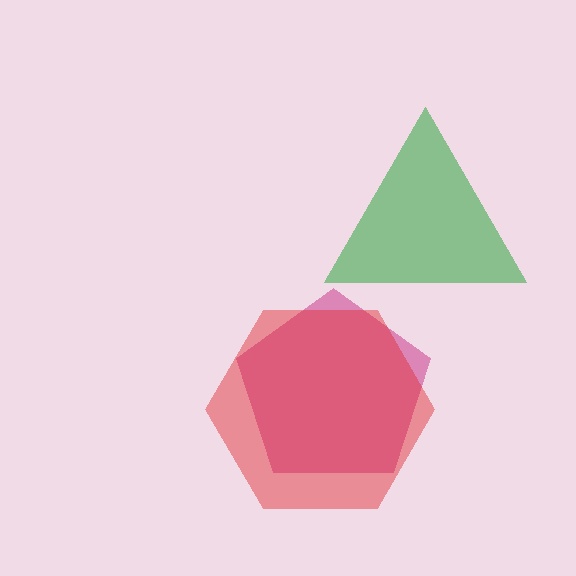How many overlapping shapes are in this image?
There are 3 overlapping shapes in the image.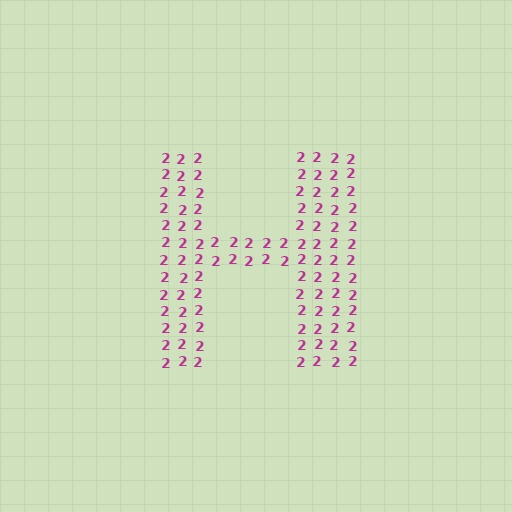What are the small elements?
The small elements are digit 2's.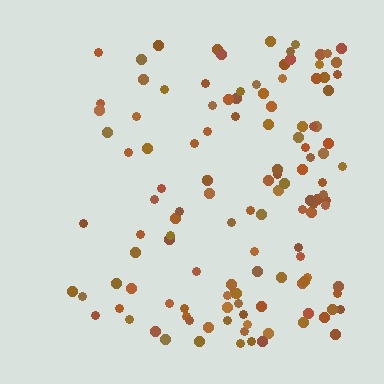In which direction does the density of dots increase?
From left to right, with the right side densest.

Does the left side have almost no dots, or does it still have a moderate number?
Still a moderate number, just noticeably fewer than the right.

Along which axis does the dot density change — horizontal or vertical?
Horizontal.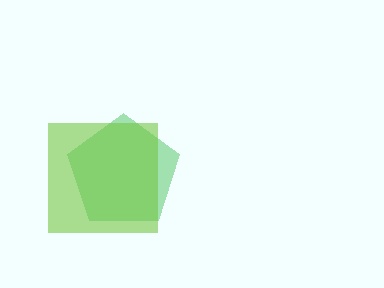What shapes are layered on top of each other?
The layered shapes are: a green pentagon, a lime square.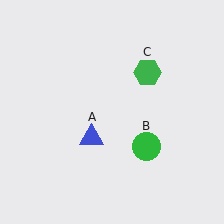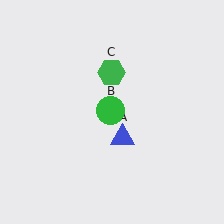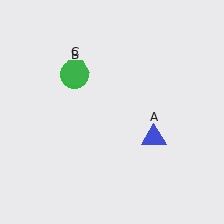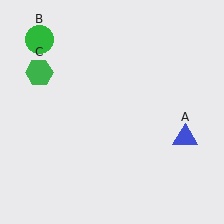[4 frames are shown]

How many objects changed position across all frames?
3 objects changed position: blue triangle (object A), green circle (object B), green hexagon (object C).